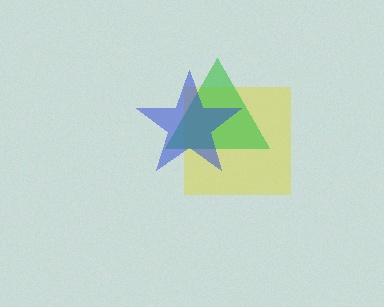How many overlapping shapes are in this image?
There are 3 overlapping shapes in the image.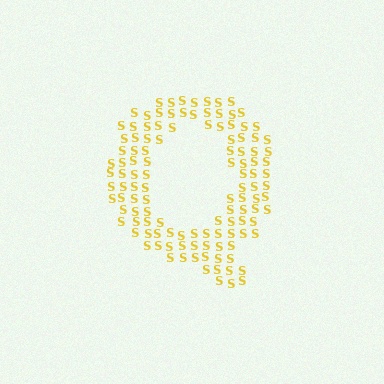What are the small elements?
The small elements are letter S's.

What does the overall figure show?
The overall figure shows the letter Q.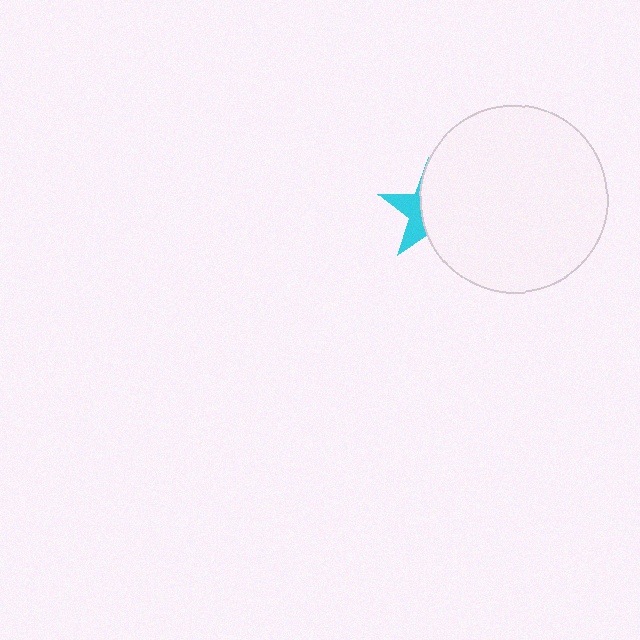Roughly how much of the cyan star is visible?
A small part of it is visible (roughly 35%).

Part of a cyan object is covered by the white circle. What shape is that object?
It is a star.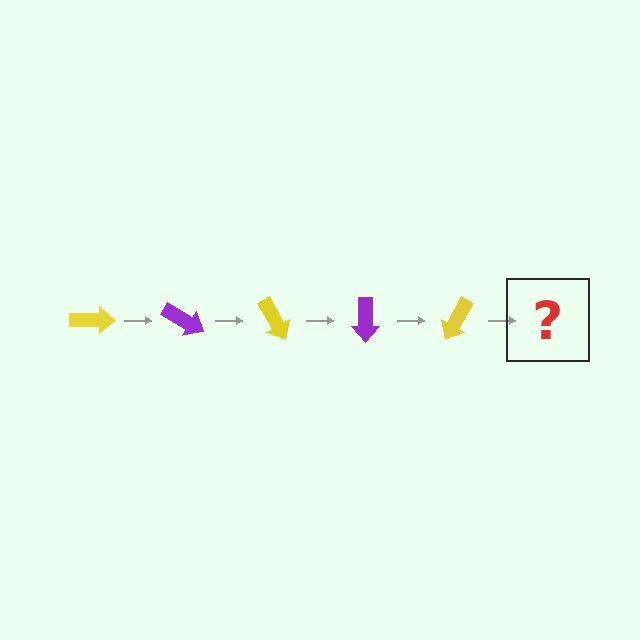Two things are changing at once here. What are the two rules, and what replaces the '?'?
The two rules are that it rotates 30 degrees each step and the color cycles through yellow and purple. The '?' should be a purple arrow, rotated 150 degrees from the start.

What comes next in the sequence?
The next element should be a purple arrow, rotated 150 degrees from the start.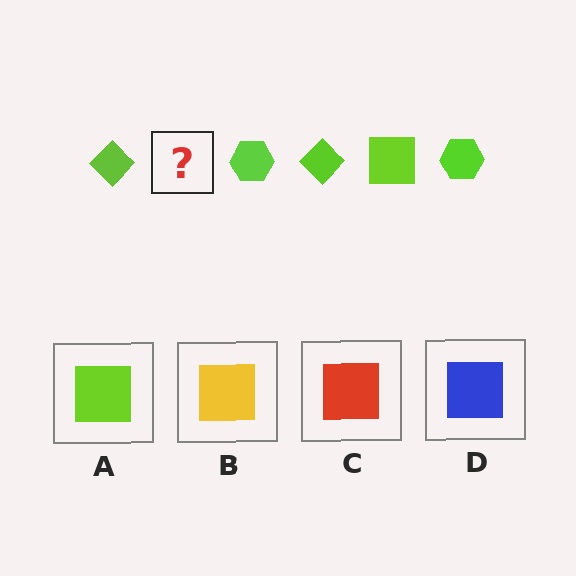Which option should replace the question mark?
Option A.